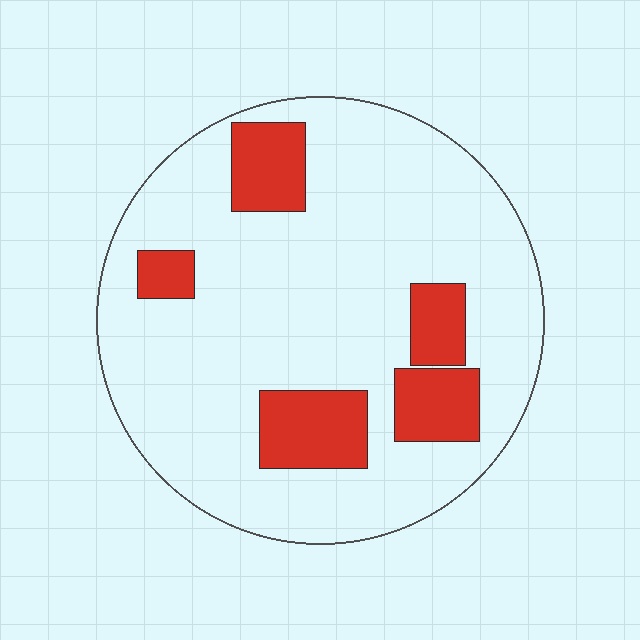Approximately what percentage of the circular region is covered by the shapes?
Approximately 20%.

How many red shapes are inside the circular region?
5.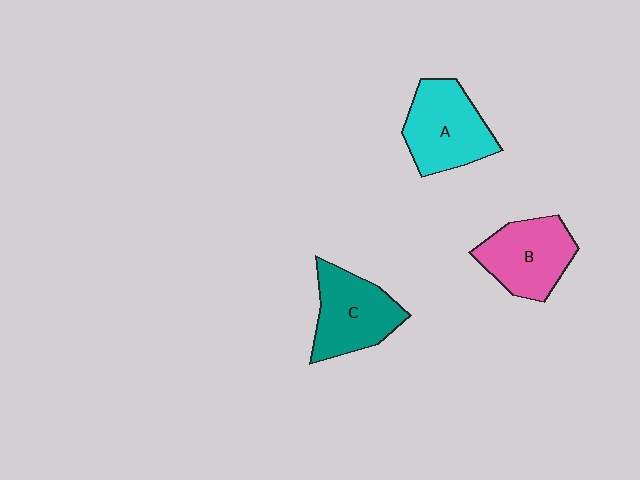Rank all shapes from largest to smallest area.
From largest to smallest: A (cyan), C (teal), B (pink).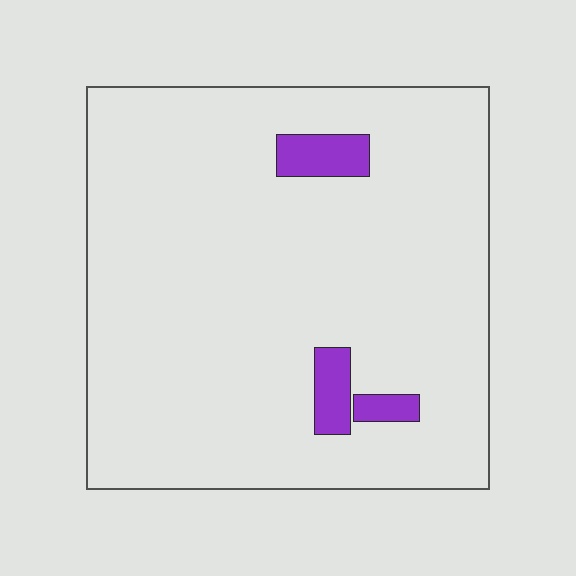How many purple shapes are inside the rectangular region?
3.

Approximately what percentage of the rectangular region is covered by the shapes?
Approximately 5%.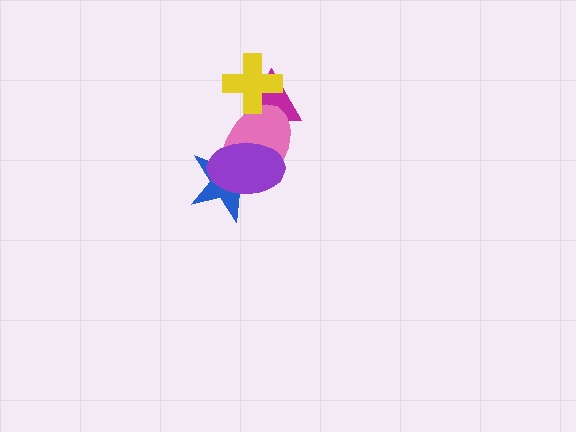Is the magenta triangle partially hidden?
Yes, it is partially covered by another shape.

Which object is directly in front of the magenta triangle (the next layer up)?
The pink ellipse is directly in front of the magenta triangle.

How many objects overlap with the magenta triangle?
2 objects overlap with the magenta triangle.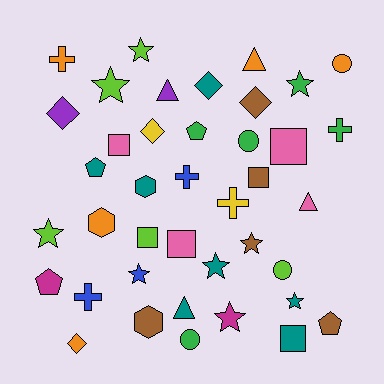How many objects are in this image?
There are 40 objects.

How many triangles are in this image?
There are 4 triangles.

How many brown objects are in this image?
There are 5 brown objects.